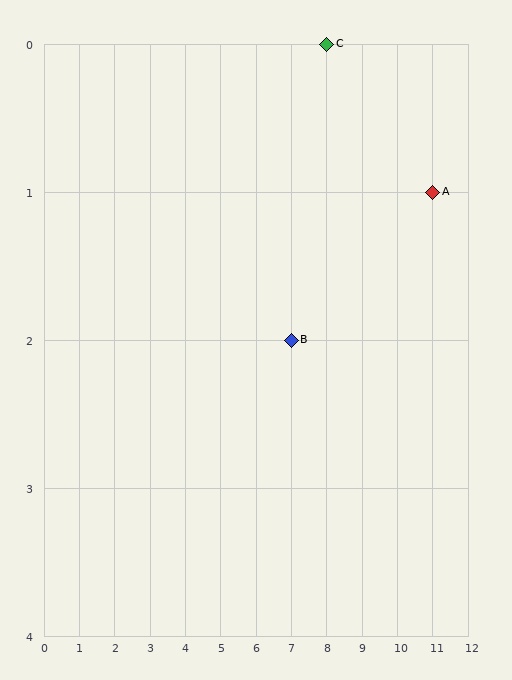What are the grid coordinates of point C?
Point C is at grid coordinates (8, 0).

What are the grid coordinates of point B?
Point B is at grid coordinates (7, 2).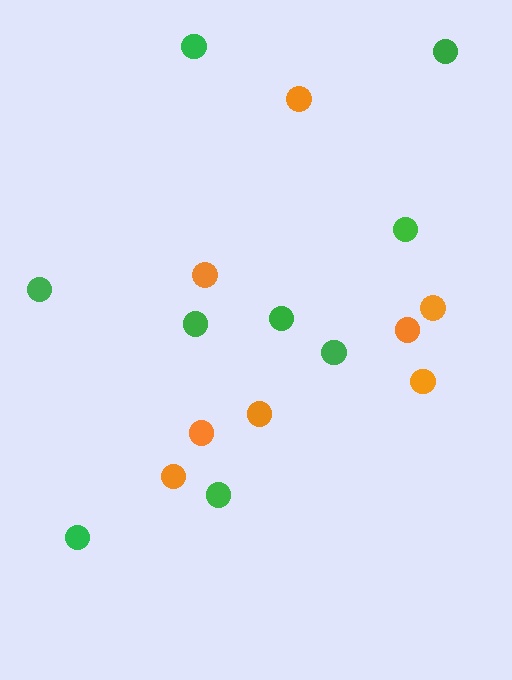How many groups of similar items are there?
There are 2 groups: one group of orange circles (8) and one group of green circles (9).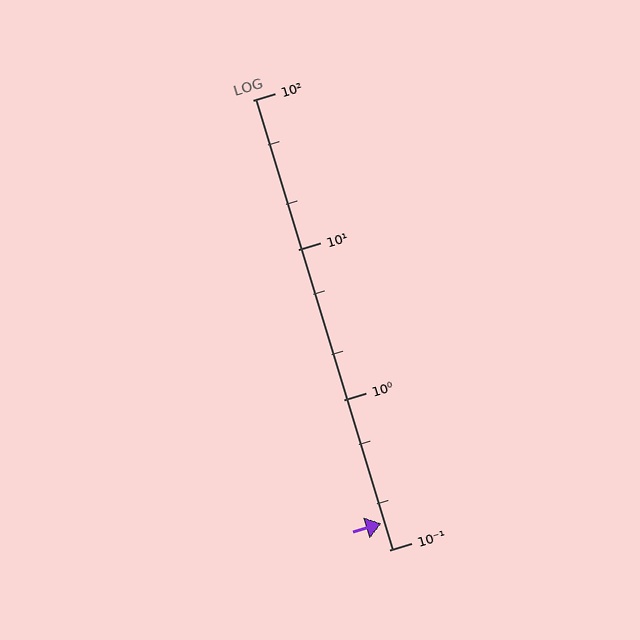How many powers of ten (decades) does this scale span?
The scale spans 3 decades, from 0.1 to 100.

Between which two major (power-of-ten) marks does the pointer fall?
The pointer is between 0.1 and 1.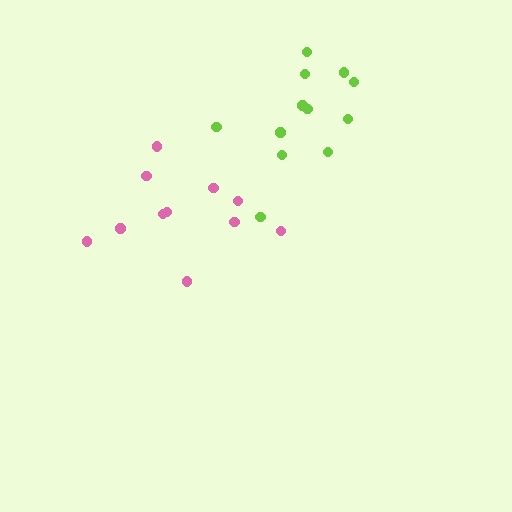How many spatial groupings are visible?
There are 2 spatial groupings.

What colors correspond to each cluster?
The clusters are colored: lime, pink.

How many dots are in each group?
Group 1: 12 dots, Group 2: 11 dots (23 total).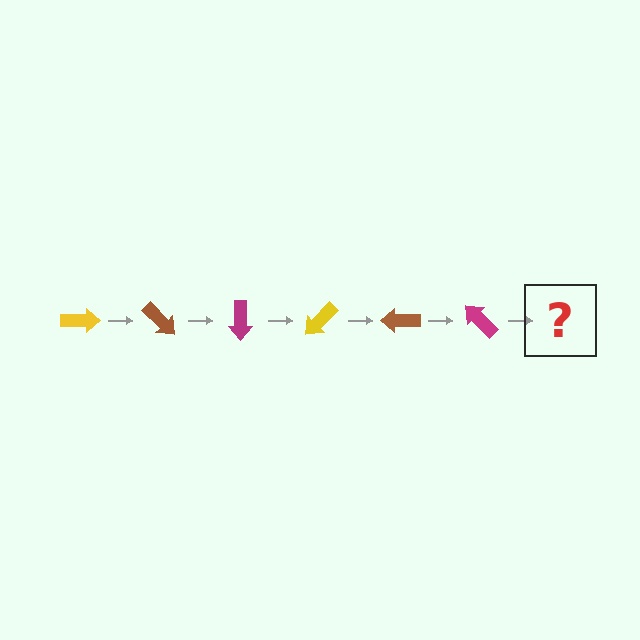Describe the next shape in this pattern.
It should be a yellow arrow, rotated 270 degrees from the start.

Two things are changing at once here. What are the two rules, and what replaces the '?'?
The two rules are that it rotates 45 degrees each step and the color cycles through yellow, brown, and magenta. The '?' should be a yellow arrow, rotated 270 degrees from the start.